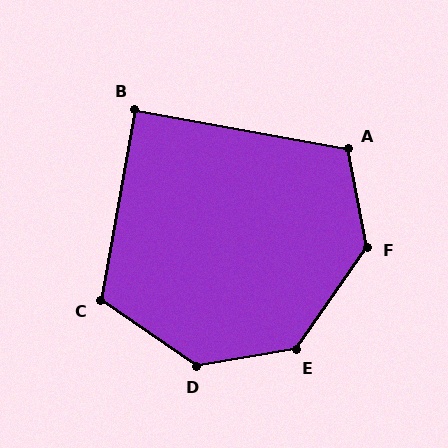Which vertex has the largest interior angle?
D, at approximately 136 degrees.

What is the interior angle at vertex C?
Approximately 114 degrees (obtuse).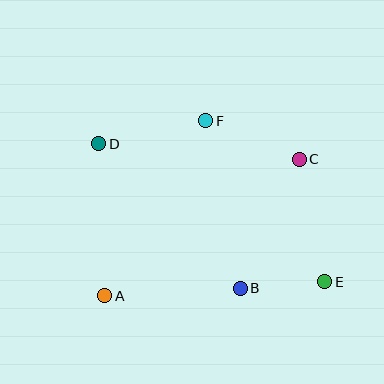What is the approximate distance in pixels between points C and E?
The distance between C and E is approximately 125 pixels.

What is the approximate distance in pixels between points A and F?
The distance between A and F is approximately 202 pixels.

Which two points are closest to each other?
Points B and E are closest to each other.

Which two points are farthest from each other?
Points D and E are farthest from each other.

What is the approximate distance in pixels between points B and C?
The distance between B and C is approximately 142 pixels.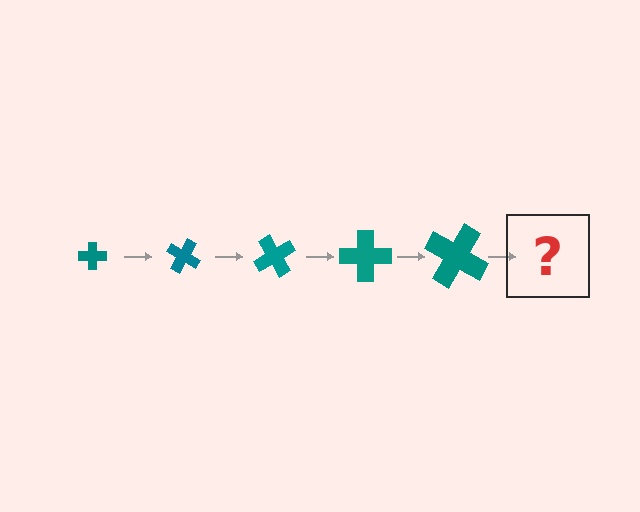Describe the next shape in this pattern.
It should be a cross, larger than the previous one and rotated 150 degrees from the start.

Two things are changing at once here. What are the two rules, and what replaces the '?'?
The two rules are that the cross grows larger each step and it rotates 30 degrees each step. The '?' should be a cross, larger than the previous one and rotated 150 degrees from the start.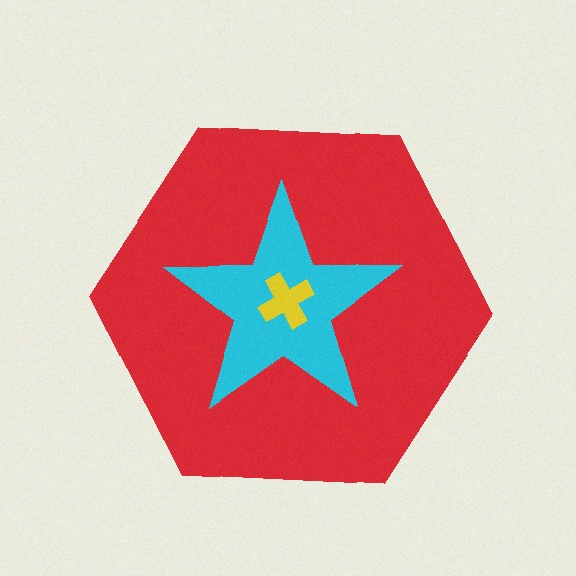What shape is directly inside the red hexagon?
The cyan star.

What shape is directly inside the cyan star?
The yellow cross.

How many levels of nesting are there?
3.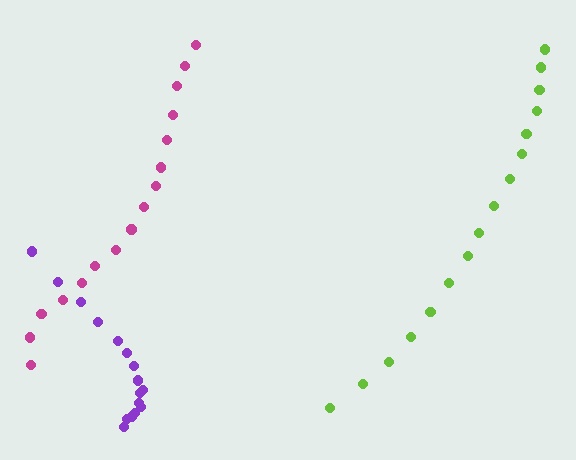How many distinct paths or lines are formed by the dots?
There are 3 distinct paths.